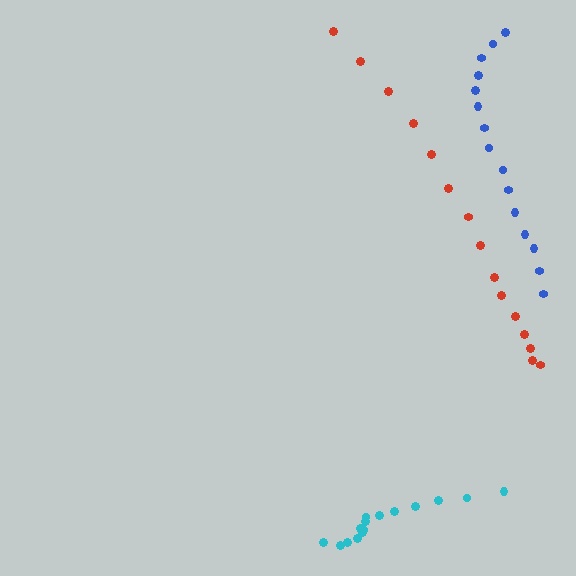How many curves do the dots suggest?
There are 3 distinct paths.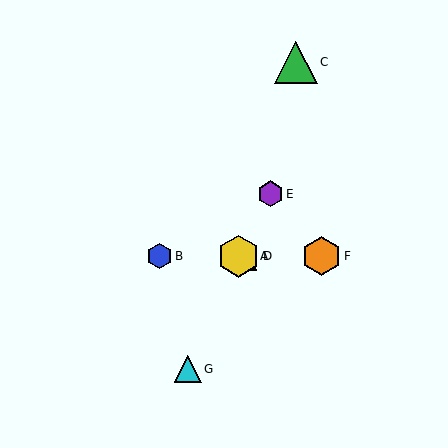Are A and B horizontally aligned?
Yes, both are at y≈256.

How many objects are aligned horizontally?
4 objects (A, B, D, F) are aligned horizontally.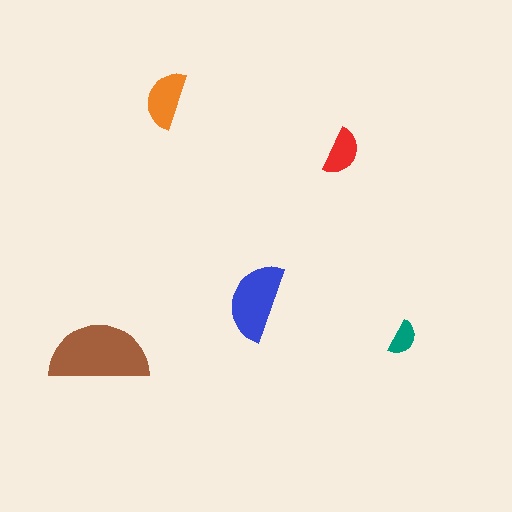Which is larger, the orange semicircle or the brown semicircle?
The brown one.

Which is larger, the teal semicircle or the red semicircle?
The red one.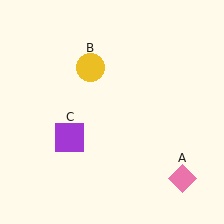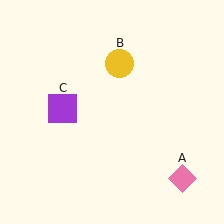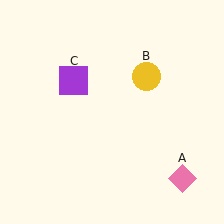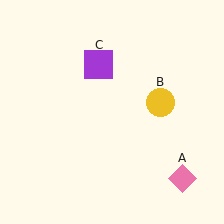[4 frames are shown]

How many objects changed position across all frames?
2 objects changed position: yellow circle (object B), purple square (object C).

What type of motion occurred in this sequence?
The yellow circle (object B), purple square (object C) rotated clockwise around the center of the scene.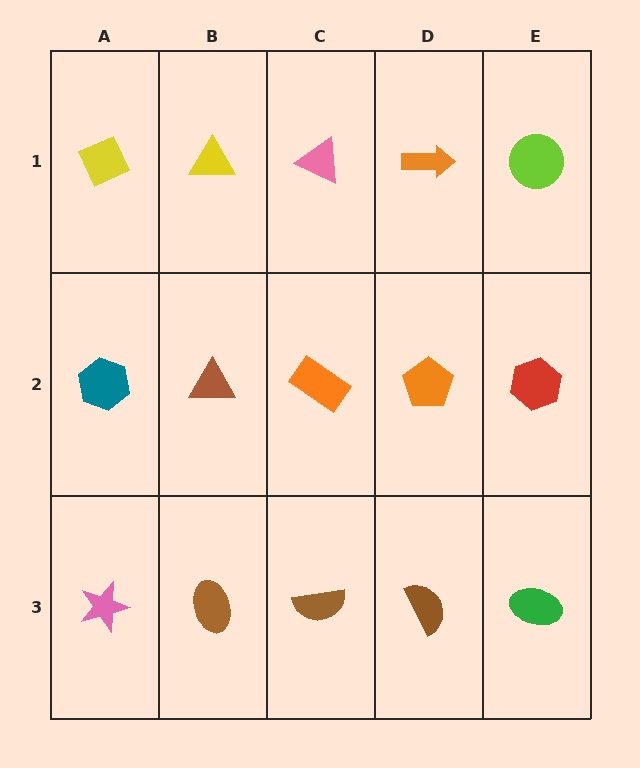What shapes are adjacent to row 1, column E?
A red hexagon (row 2, column E), an orange arrow (row 1, column D).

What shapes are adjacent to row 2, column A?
A yellow diamond (row 1, column A), a pink star (row 3, column A), a brown triangle (row 2, column B).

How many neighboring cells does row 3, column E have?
2.